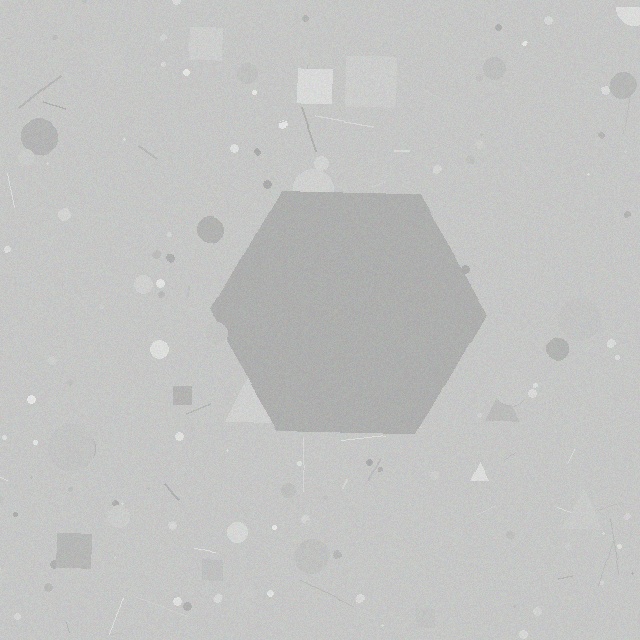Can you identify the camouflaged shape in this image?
The camouflaged shape is a hexagon.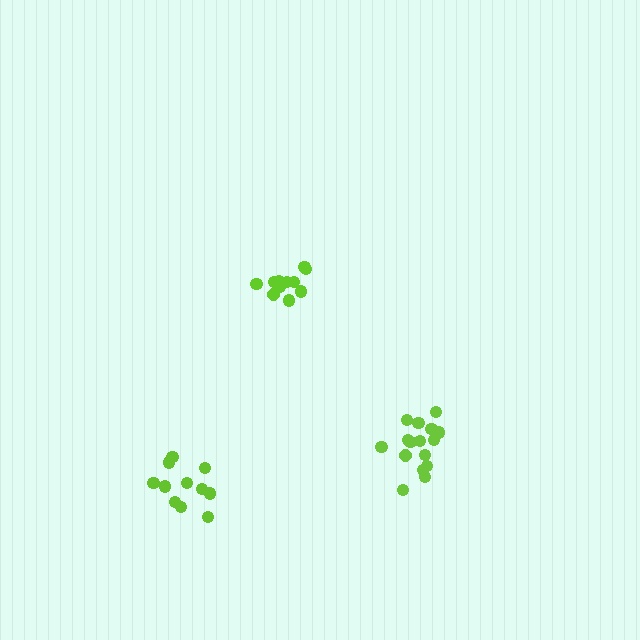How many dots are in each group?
Group 1: 16 dots, Group 2: 11 dots, Group 3: 11 dots (38 total).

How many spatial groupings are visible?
There are 3 spatial groupings.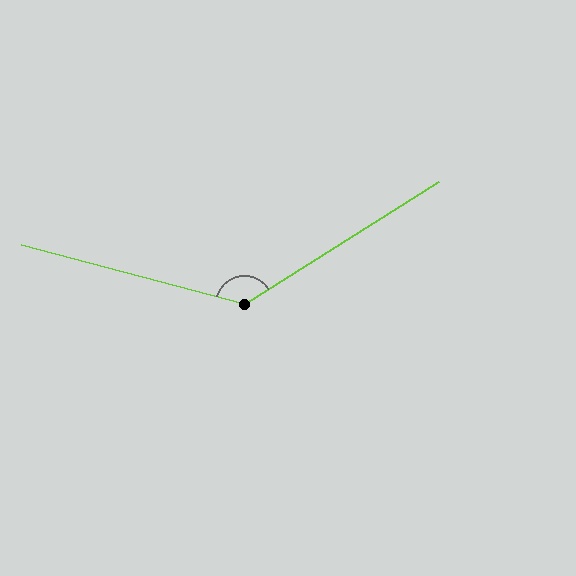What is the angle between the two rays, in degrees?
Approximately 133 degrees.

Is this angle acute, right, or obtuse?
It is obtuse.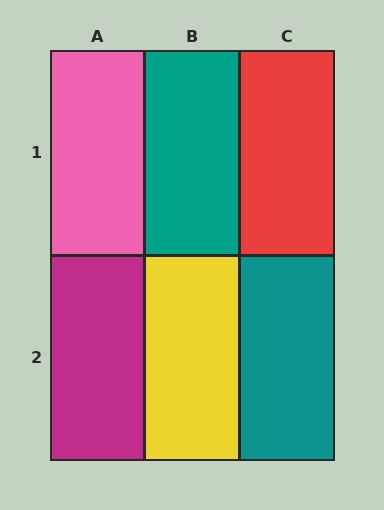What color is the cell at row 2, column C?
Teal.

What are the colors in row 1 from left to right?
Pink, teal, red.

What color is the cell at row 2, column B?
Yellow.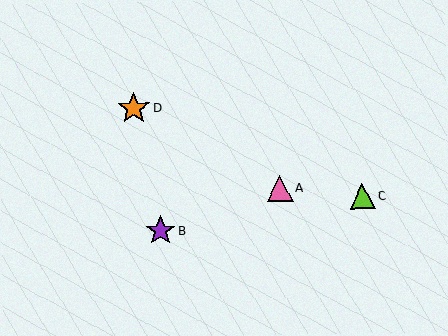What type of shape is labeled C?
Shape C is a lime triangle.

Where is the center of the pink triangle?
The center of the pink triangle is at (280, 188).